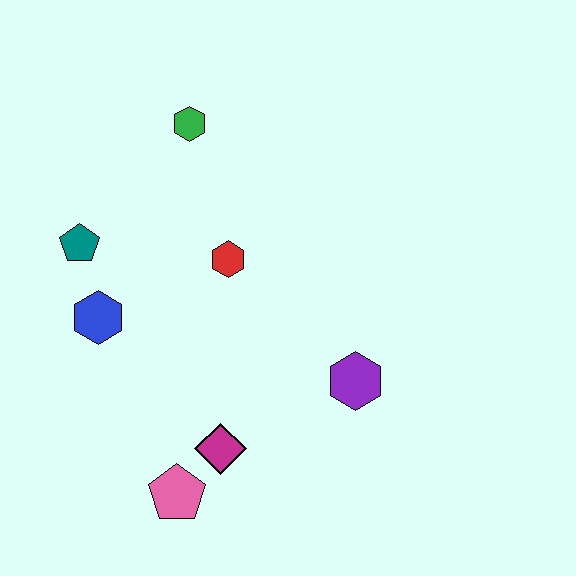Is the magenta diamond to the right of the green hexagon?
Yes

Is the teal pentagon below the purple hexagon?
No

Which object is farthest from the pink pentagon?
The green hexagon is farthest from the pink pentagon.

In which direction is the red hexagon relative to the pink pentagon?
The red hexagon is above the pink pentagon.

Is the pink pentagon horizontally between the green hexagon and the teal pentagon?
Yes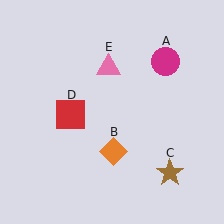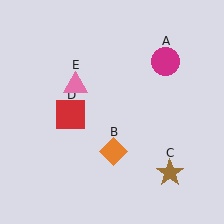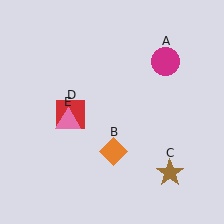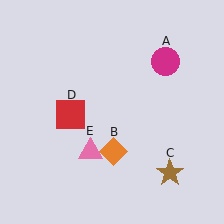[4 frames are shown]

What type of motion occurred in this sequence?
The pink triangle (object E) rotated counterclockwise around the center of the scene.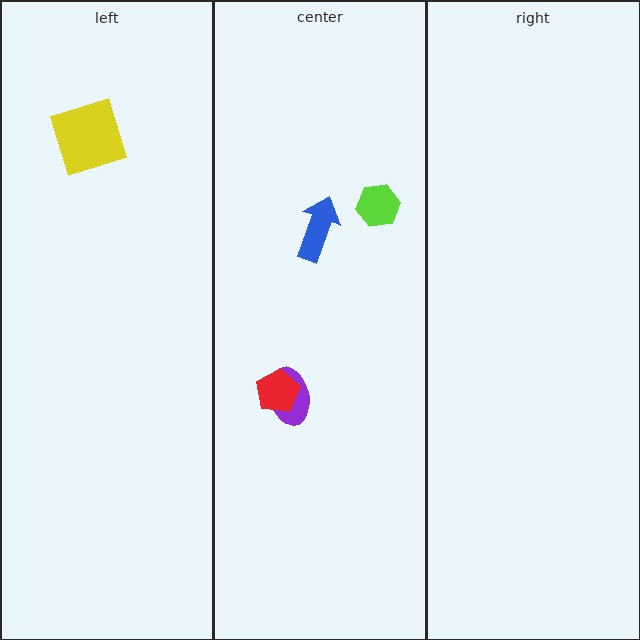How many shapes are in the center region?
4.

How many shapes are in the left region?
1.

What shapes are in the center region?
The lime hexagon, the purple ellipse, the blue arrow, the red pentagon.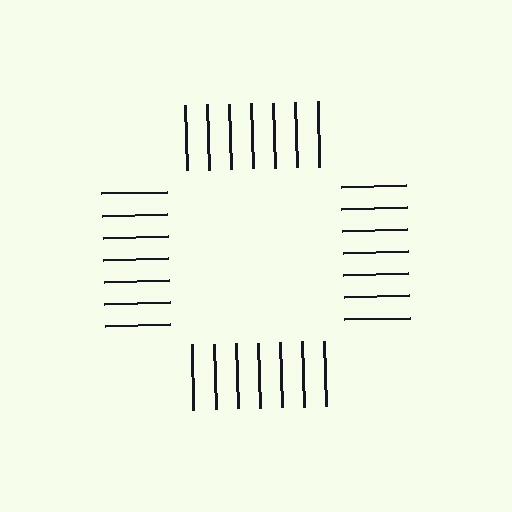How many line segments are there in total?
28 — 7 along each of the 4 edges.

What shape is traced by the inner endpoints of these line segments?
An illusory square — the line segments terminate on its edges but no continuous stroke is drawn.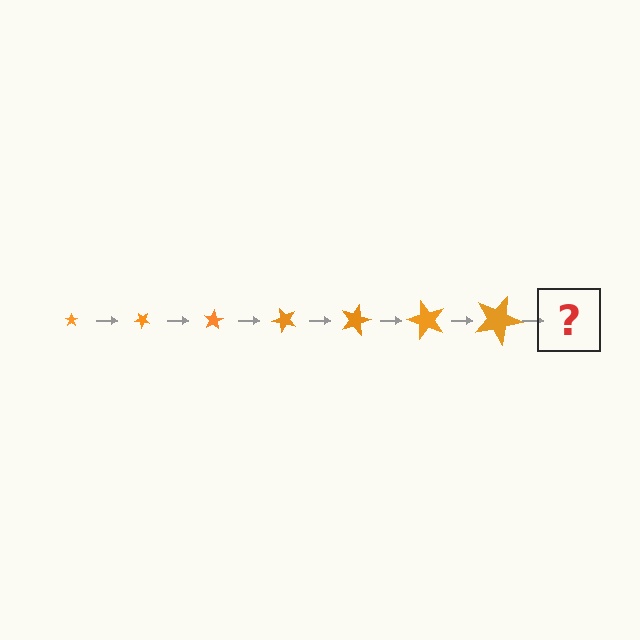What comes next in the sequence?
The next element should be a star, larger than the previous one and rotated 280 degrees from the start.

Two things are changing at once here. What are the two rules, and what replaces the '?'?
The two rules are that the star grows larger each step and it rotates 40 degrees each step. The '?' should be a star, larger than the previous one and rotated 280 degrees from the start.